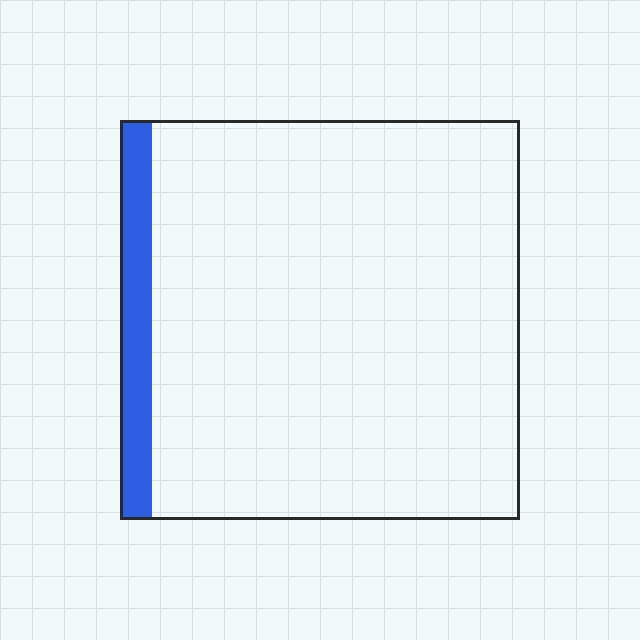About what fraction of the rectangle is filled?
About one tenth (1/10).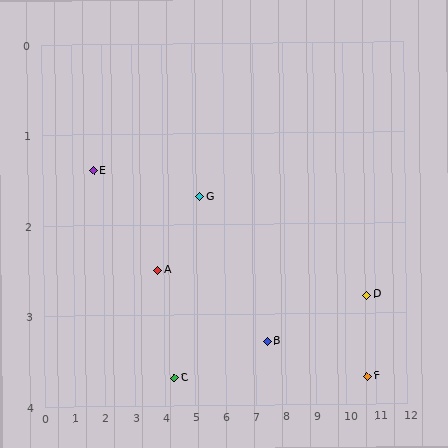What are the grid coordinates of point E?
Point E is at approximately (1.7, 1.4).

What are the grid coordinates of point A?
Point A is at approximately (3.8, 2.5).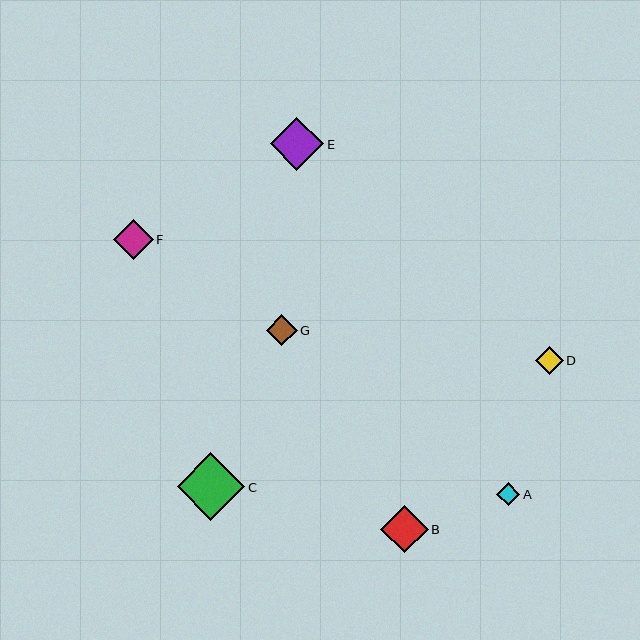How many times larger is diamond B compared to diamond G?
Diamond B is approximately 1.5 times the size of diamond G.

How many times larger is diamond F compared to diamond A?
Diamond F is approximately 1.8 times the size of diamond A.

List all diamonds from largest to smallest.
From largest to smallest: C, E, B, F, G, D, A.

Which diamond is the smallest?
Diamond A is the smallest with a size of approximately 23 pixels.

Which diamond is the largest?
Diamond C is the largest with a size of approximately 68 pixels.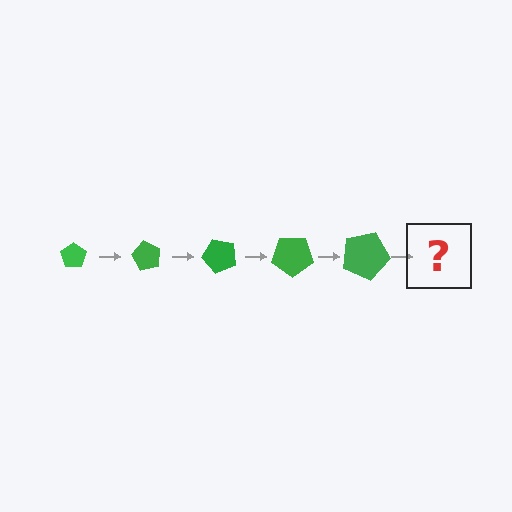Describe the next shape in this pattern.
It should be a pentagon, larger than the previous one and rotated 300 degrees from the start.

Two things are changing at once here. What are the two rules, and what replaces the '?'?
The two rules are that the pentagon grows larger each step and it rotates 60 degrees each step. The '?' should be a pentagon, larger than the previous one and rotated 300 degrees from the start.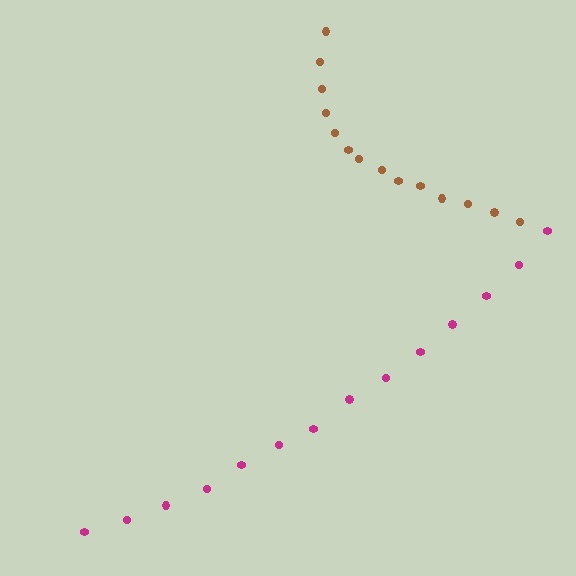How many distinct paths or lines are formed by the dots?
There are 2 distinct paths.